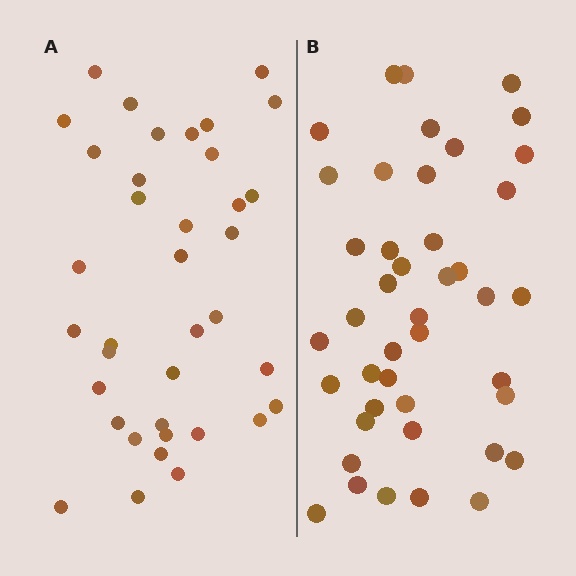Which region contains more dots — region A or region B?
Region B (the right region) has more dots.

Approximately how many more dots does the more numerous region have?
Region B has about 6 more dots than region A.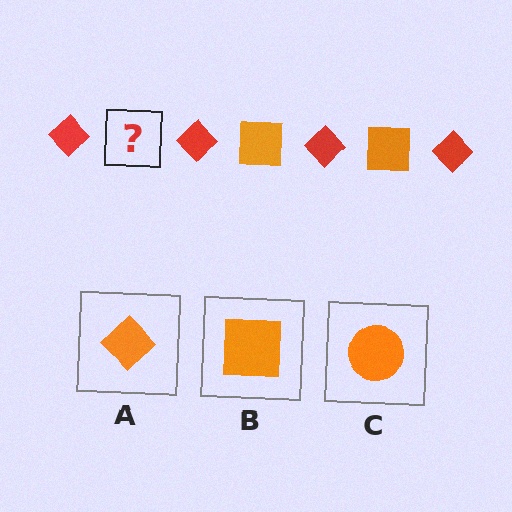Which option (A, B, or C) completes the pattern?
B.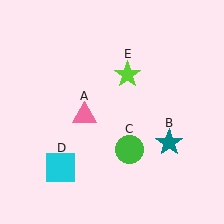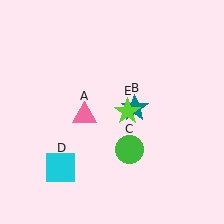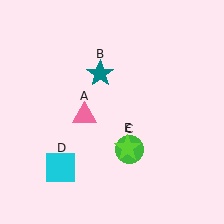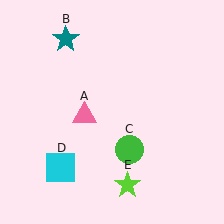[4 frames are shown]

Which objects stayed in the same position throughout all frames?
Pink triangle (object A) and green circle (object C) and cyan square (object D) remained stationary.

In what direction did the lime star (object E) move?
The lime star (object E) moved down.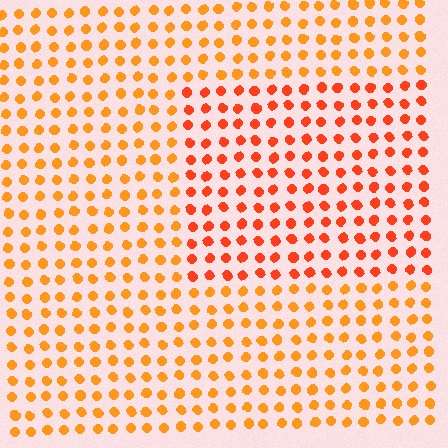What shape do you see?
I see a rectangle.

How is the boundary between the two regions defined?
The boundary is defined purely by a slight shift in hue (about 24 degrees). Spacing, size, and orientation are identical on both sides.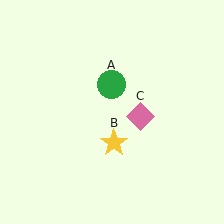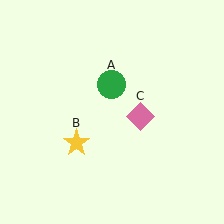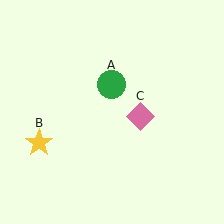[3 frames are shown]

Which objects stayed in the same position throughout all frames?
Green circle (object A) and pink diamond (object C) remained stationary.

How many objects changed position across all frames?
1 object changed position: yellow star (object B).